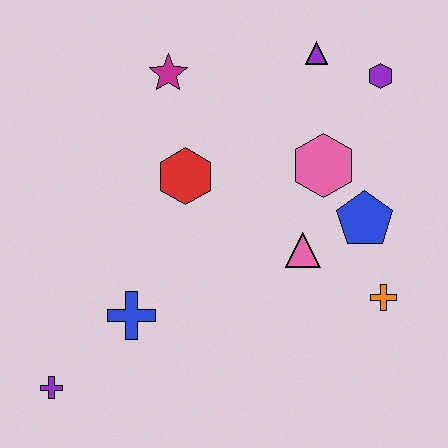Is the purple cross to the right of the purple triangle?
No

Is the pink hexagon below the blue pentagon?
No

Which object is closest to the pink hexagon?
The blue pentagon is closest to the pink hexagon.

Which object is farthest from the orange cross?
The purple cross is farthest from the orange cross.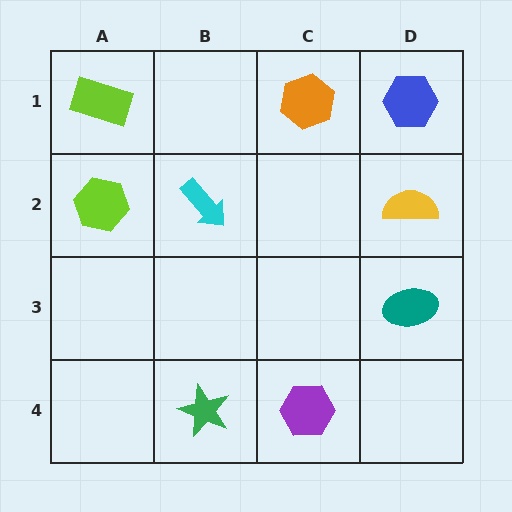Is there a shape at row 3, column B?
No, that cell is empty.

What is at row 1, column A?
A lime rectangle.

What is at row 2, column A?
A lime hexagon.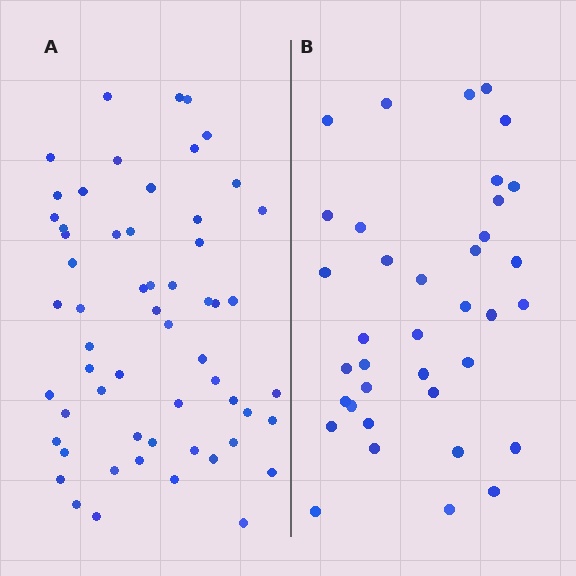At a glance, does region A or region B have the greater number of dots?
Region A (the left region) has more dots.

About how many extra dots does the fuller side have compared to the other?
Region A has approximately 20 more dots than region B.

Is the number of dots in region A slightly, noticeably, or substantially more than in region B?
Region A has substantially more. The ratio is roughly 1.6 to 1.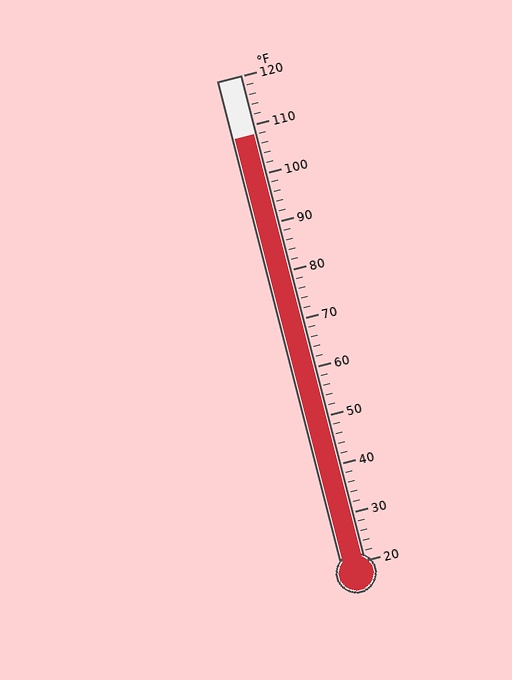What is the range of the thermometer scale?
The thermometer scale ranges from 20°F to 120°F.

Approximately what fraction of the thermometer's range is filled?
The thermometer is filled to approximately 90% of its range.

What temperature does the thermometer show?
The thermometer shows approximately 108°F.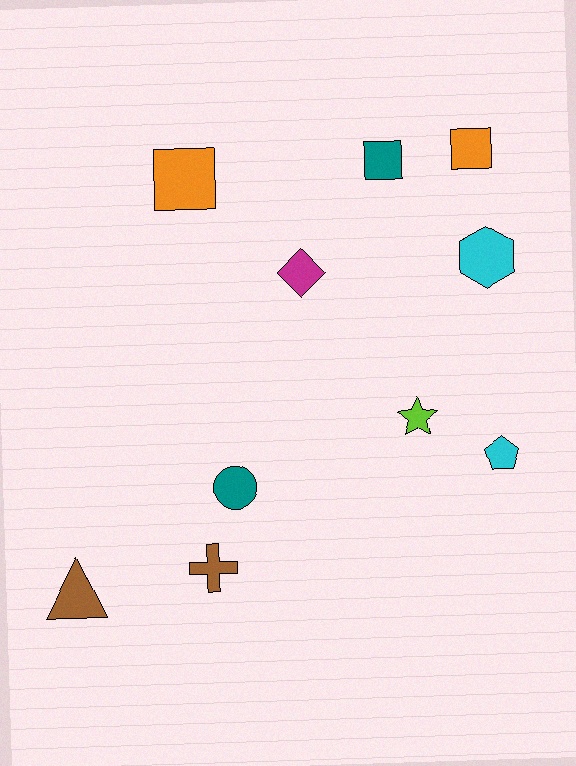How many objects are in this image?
There are 10 objects.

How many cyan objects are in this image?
There are 2 cyan objects.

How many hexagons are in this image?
There is 1 hexagon.